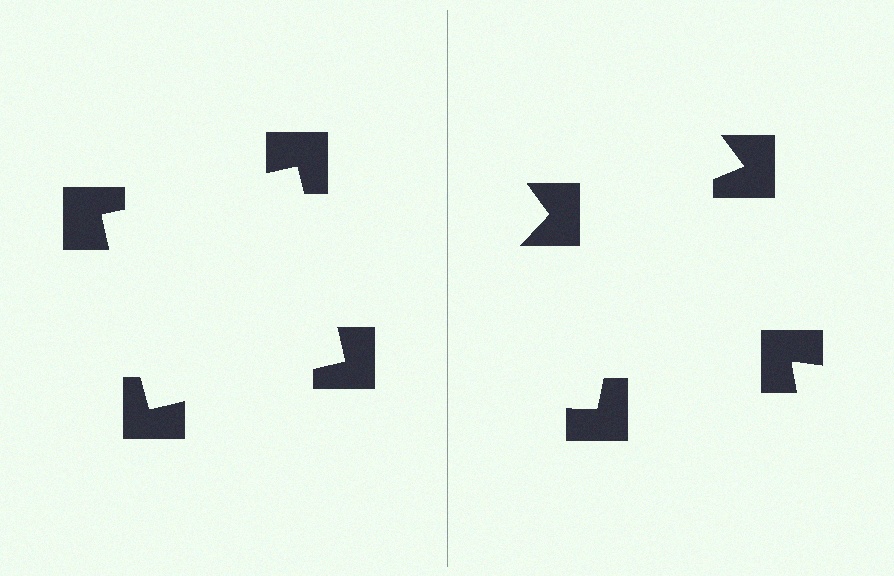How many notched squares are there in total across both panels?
8 — 4 on each side.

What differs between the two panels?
The notched squares are positioned identically on both sides; only the wedge orientations differ. On the left they align to a square; on the right they are misaligned.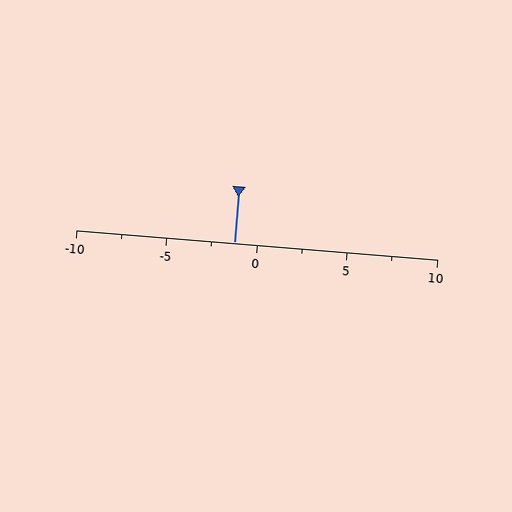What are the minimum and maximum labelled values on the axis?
The axis runs from -10 to 10.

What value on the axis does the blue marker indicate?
The marker indicates approximately -1.2.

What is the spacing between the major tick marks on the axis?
The major ticks are spaced 5 apart.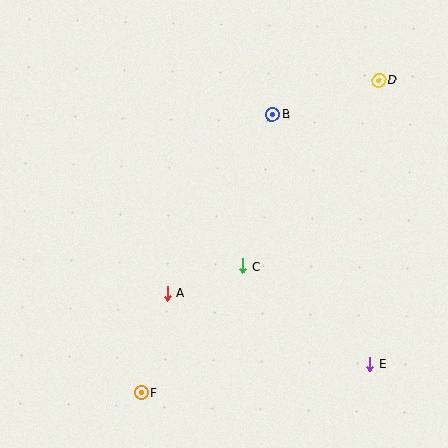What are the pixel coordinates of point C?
Point C is at (243, 266).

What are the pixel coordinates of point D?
Point D is at (379, 80).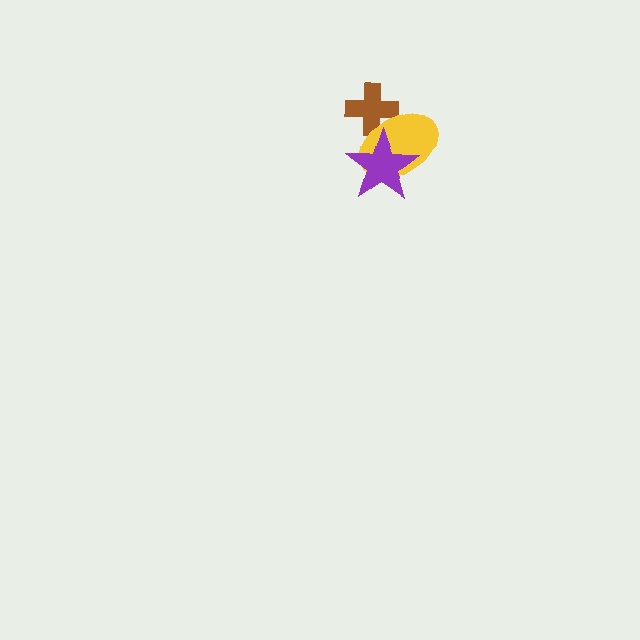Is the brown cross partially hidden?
Yes, it is partially covered by another shape.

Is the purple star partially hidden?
No, no other shape covers it.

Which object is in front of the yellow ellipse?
The purple star is in front of the yellow ellipse.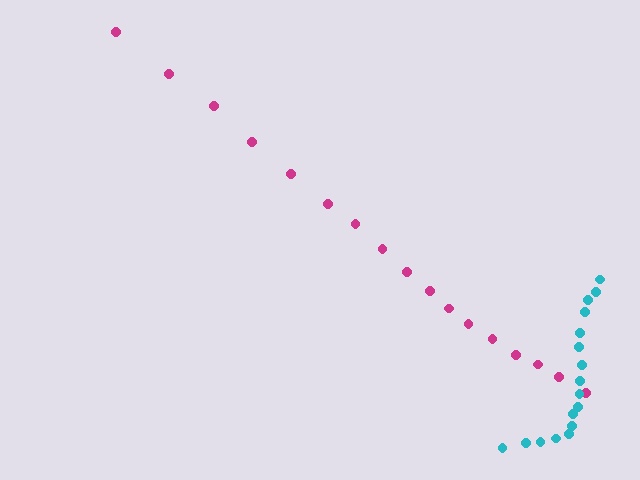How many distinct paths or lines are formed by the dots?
There are 2 distinct paths.